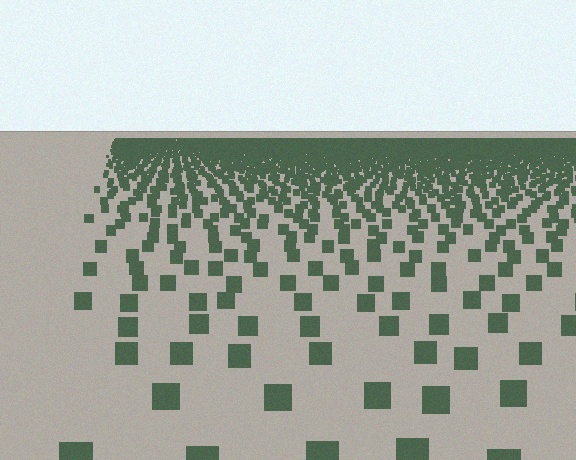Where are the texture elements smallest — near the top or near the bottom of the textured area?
Near the top.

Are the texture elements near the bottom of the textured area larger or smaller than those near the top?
Larger. Near the bottom, elements are closer to the viewer and appear at a bigger on-screen size.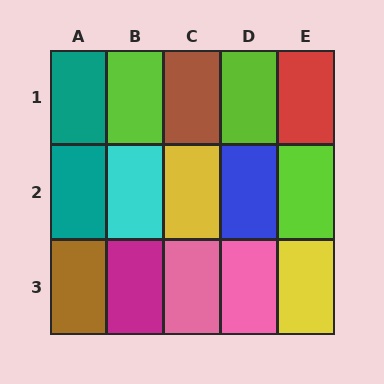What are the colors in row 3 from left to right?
Brown, magenta, pink, pink, yellow.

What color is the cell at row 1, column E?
Red.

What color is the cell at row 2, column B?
Cyan.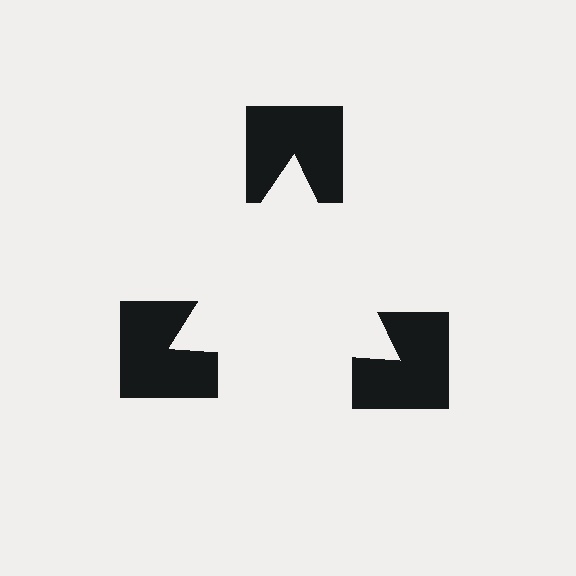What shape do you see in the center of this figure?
An illusory triangle — its edges are inferred from the aligned wedge cuts in the notched squares, not physically drawn.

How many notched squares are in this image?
There are 3 — one at each vertex of the illusory triangle.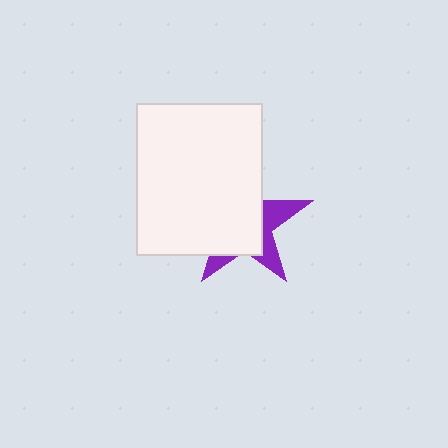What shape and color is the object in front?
The object in front is a white rectangle.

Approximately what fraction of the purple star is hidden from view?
Roughly 68% of the purple star is hidden behind the white rectangle.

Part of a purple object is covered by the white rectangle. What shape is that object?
It is a star.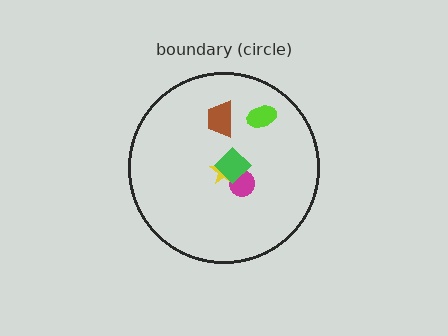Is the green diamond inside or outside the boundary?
Inside.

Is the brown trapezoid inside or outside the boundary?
Inside.